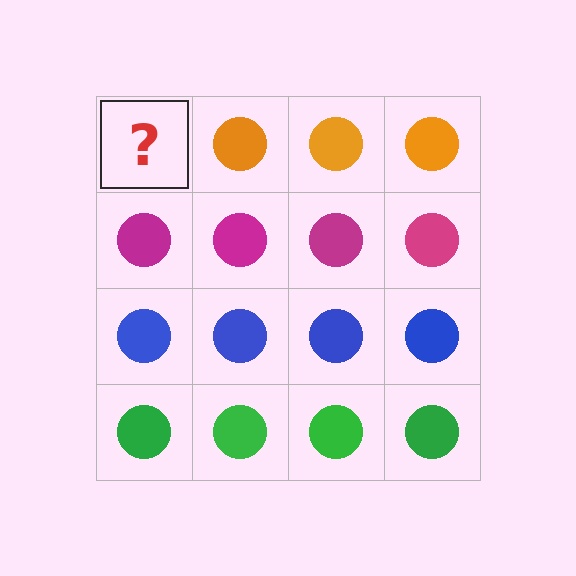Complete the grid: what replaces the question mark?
The question mark should be replaced with an orange circle.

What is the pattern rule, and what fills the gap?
The rule is that each row has a consistent color. The gap should be filled with an orange circle.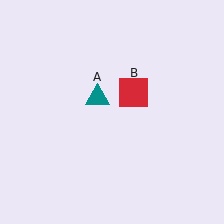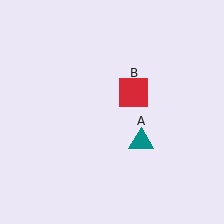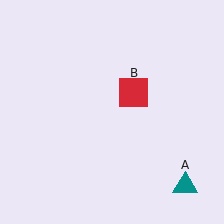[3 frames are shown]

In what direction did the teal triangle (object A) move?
The teal triangle (object A) moved down and to the right.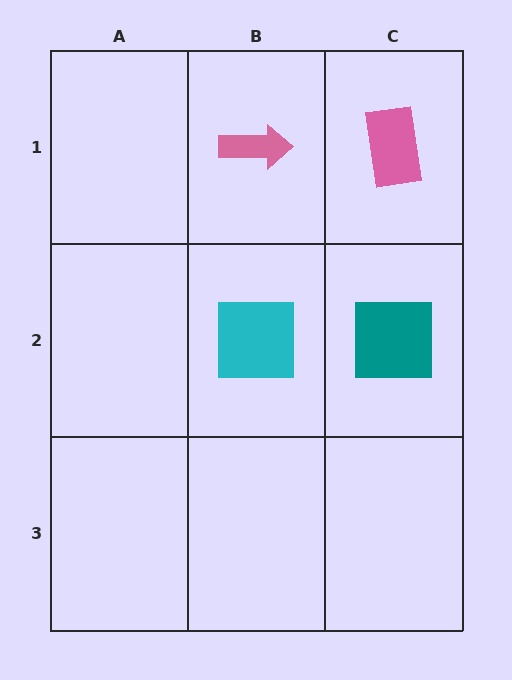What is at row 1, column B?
A pink arrow.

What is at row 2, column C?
A teal square.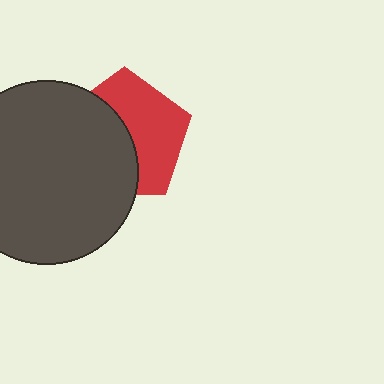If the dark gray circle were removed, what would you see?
You would see the complete red pentagon.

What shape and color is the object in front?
The object in front is a dark gray circle.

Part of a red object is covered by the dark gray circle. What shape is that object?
It is a pentagon.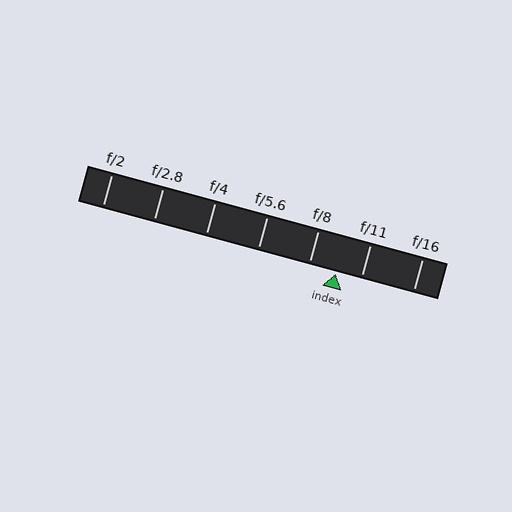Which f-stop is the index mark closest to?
The index mark is closest to f/11.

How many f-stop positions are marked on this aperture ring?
There are 7 f-stop positions marked.